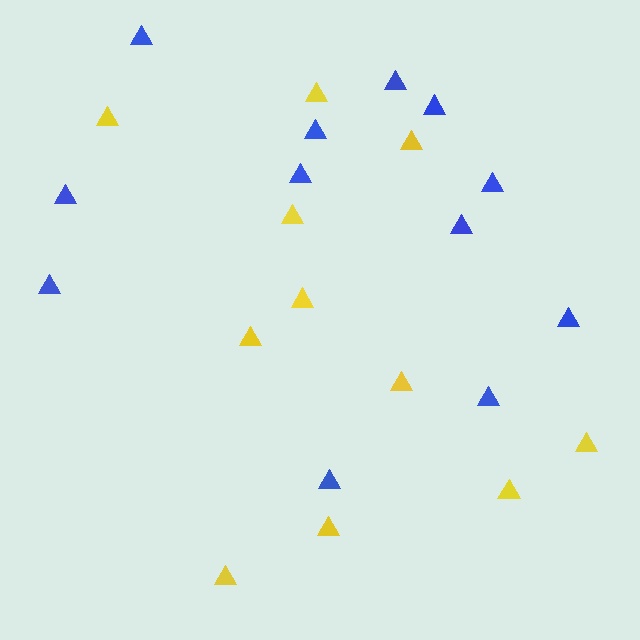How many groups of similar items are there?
There are 2 groups: one group of yellow triangles (11) and one group of blue triangles (12).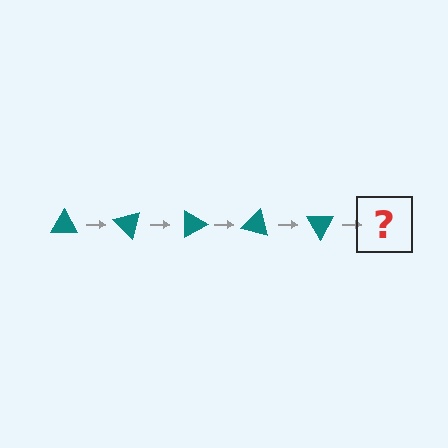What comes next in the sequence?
The next element should be a teal triangle rotated 225 degrees.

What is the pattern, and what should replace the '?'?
The pattern is that the triangle rotates 45 degrees each step. The '?' should be a teal triangle rotated 225 degrees.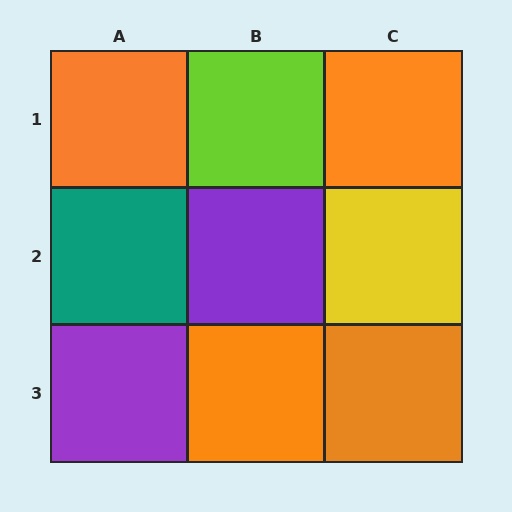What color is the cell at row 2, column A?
Teal.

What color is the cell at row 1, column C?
Orange.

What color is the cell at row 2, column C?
Yellow.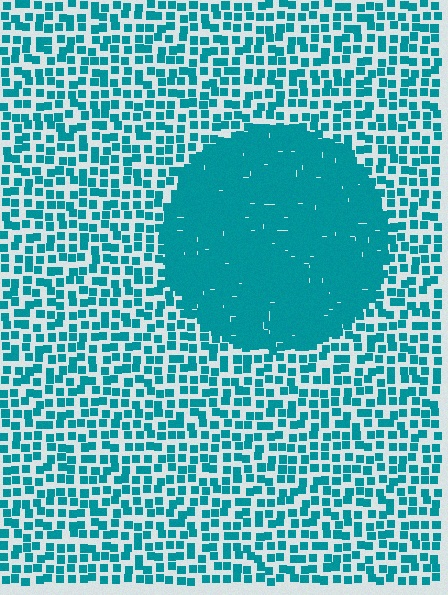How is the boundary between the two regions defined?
The boundary is defined by a change in element density (approximately 2.8x ratio). All elements are the same color, size, and shape.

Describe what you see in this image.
The image contains small teal elements arranged at two different densities. A circle-shaped region is visible where the elements are more densely packed than the surrounding area.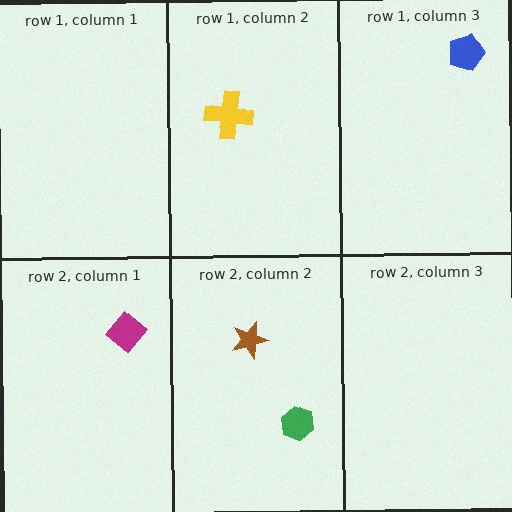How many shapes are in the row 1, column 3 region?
1.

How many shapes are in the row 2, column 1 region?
1.